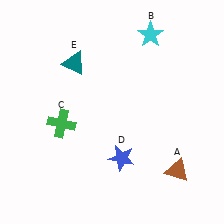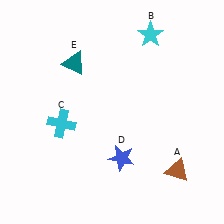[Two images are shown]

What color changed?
The cross (C) changed from green in Image 1 to cyan in Image 2.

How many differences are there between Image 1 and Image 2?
There is 1 difference between the two images.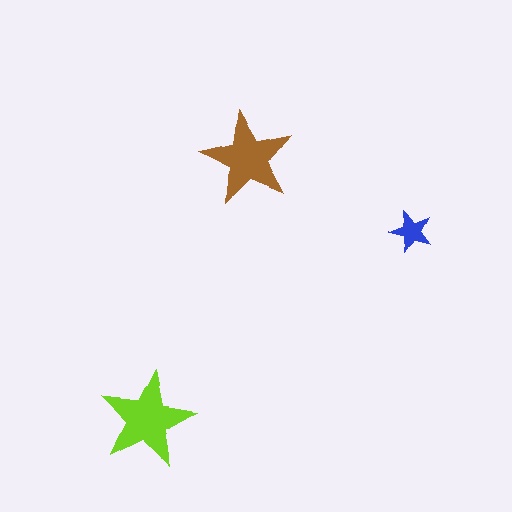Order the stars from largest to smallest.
the lime one, the brown one, the blue one.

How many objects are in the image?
There are 3 objects in the image.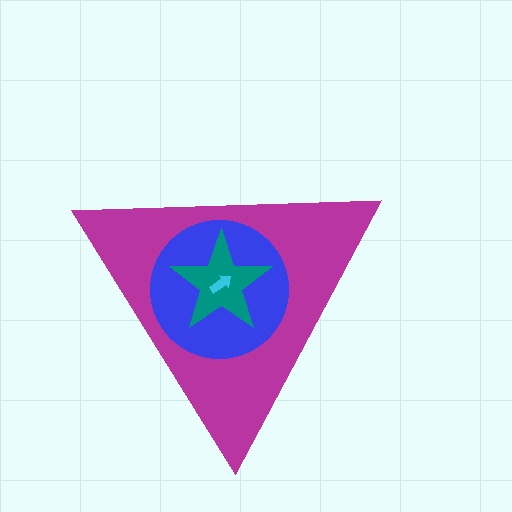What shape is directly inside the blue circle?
The teal star.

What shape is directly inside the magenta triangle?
The blue circle.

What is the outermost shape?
The magenta triangle.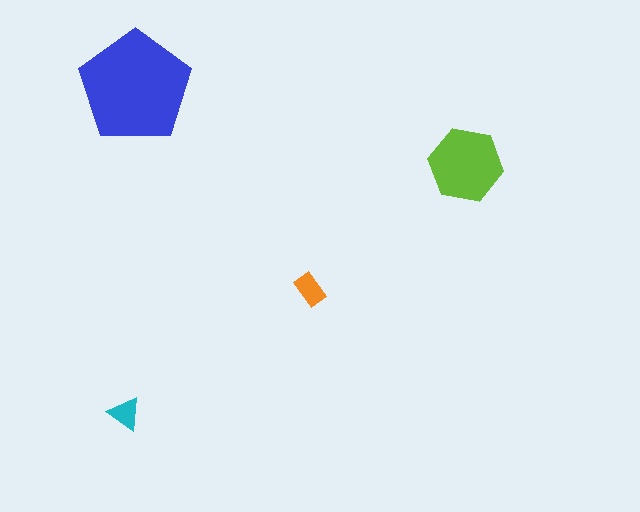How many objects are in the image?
There are 4 objects in the image.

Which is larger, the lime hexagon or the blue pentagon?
The blue pentagon.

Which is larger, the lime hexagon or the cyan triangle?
The lime hexagon.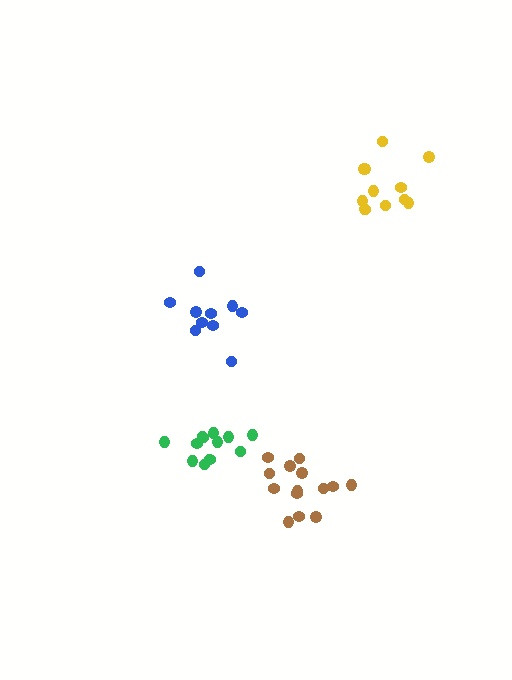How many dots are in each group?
Group 1: 13 dots, Group 2: 14 dots, Group 3: 12 dots, Group 4: 10 dots (49 total).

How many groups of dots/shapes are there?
There are 4 groups.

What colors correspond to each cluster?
The clusters are colored: green, brown, yellow, blue.